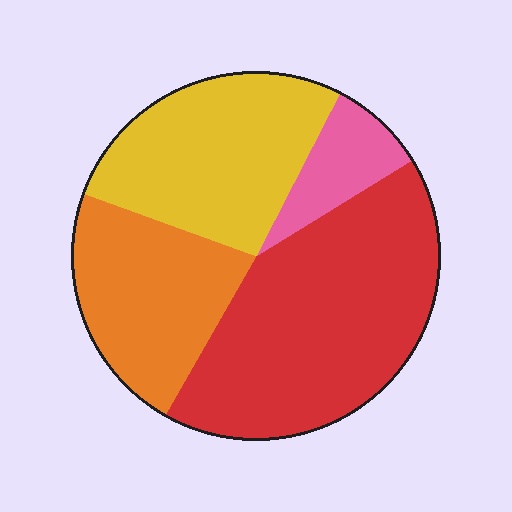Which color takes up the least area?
Pink, at roughly 10%.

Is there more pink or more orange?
Orange.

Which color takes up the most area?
Red, at roughly 40%.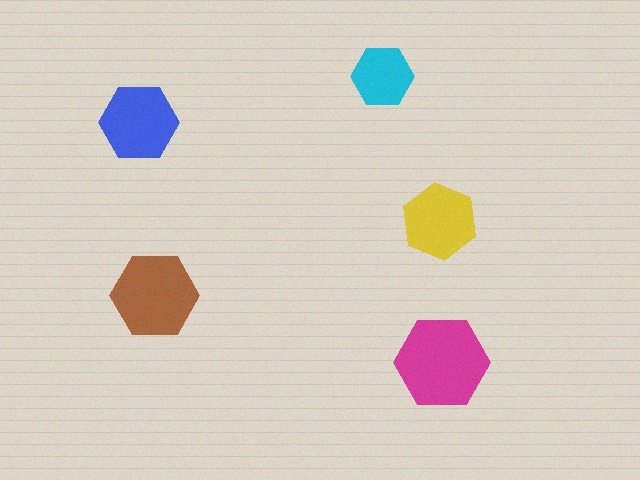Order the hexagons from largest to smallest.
the magenta one, the brown one, the blue one, the yellow one, the cyan one.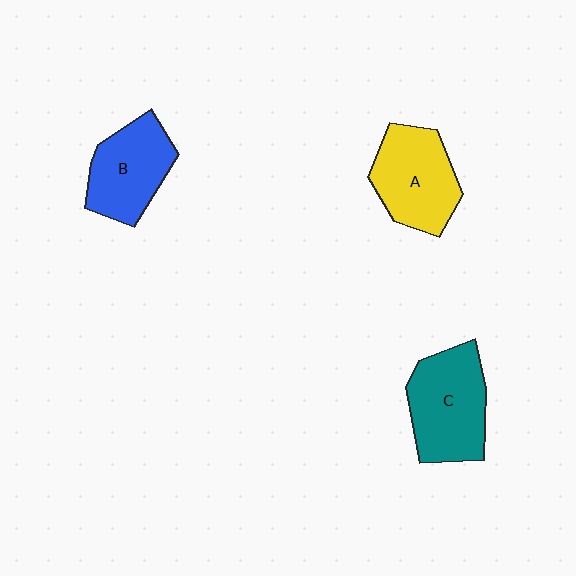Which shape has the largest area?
Shape C (teal).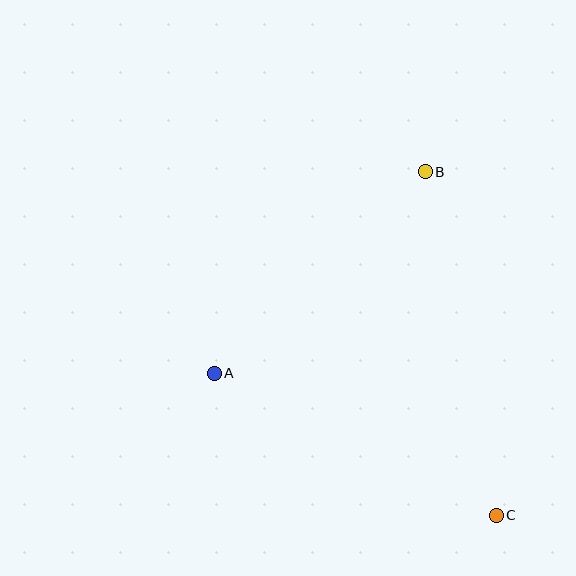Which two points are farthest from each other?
Points B and C are farthest from each other.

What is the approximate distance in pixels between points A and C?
The distance between A and C is approximately 315 pixels.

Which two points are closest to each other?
Points A and B are closest to each other.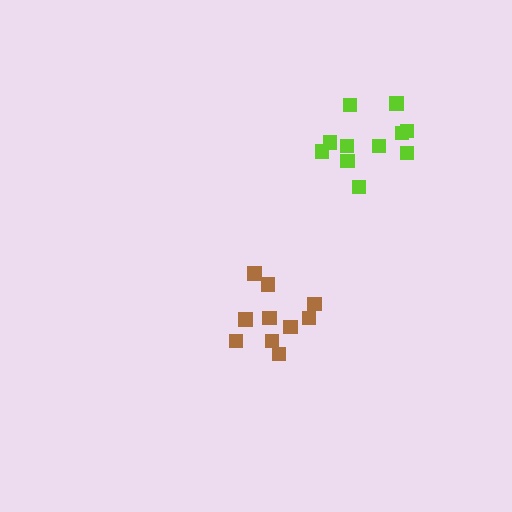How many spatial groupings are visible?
There are 2 spatial groupings.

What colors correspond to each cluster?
The clusters are colored: lime, brown.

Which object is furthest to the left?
The brown cluster is leftmost.